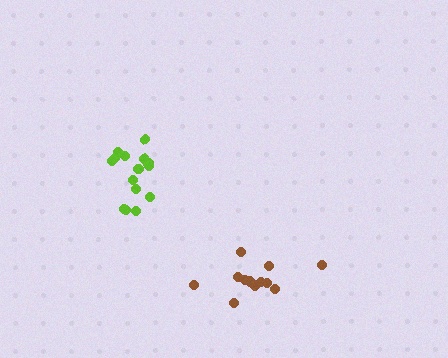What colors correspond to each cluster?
The clusters are colored: brown, lime.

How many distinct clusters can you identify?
There are 2 distinct clusters.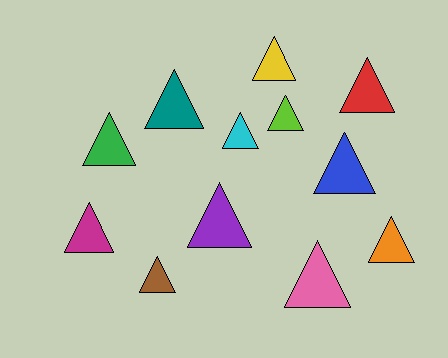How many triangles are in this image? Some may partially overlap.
There are 12 triangles.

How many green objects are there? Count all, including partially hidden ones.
There is 1 green object.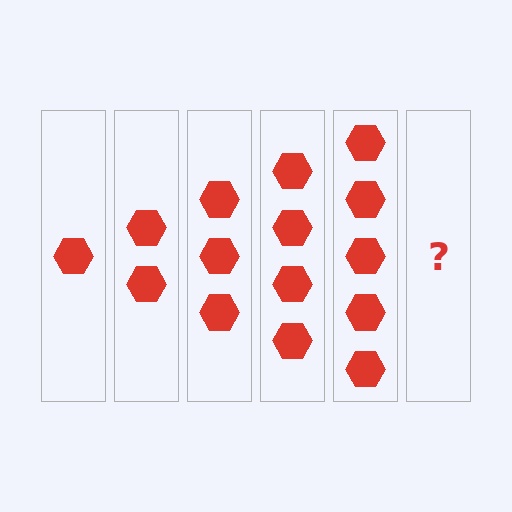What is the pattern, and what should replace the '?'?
The pattern is that each step adds one more hexagon. The '?' should be 6 hexagons.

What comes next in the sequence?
The next element should be 6 hexagons.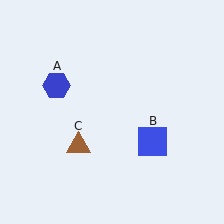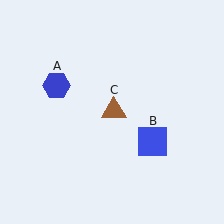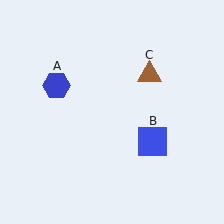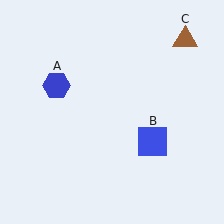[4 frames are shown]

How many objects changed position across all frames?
1 object changed position: brown triangle (object C).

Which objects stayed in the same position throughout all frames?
Blue hexagon (object A) and blue square (object B) remained stationary.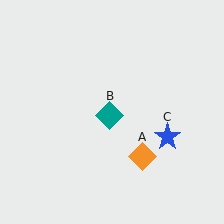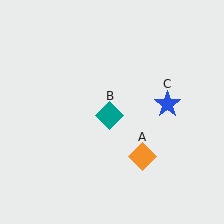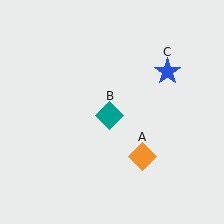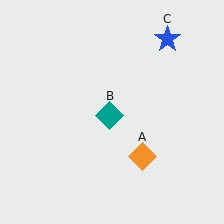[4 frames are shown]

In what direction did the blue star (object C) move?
The blue star (object C) moved up.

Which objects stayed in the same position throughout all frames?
Orange diamond (object A) and teal diamond (object B) remained stationary.